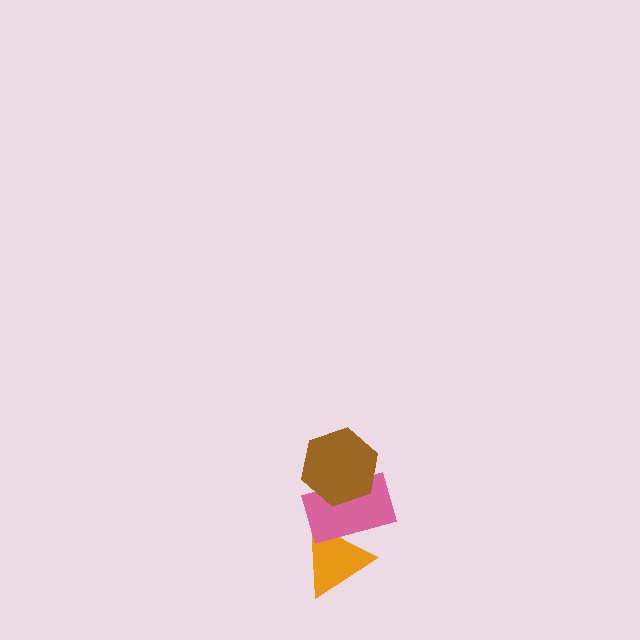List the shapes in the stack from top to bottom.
From top to bottom: the brown hexagon, the pink rectangle, the orange triangle.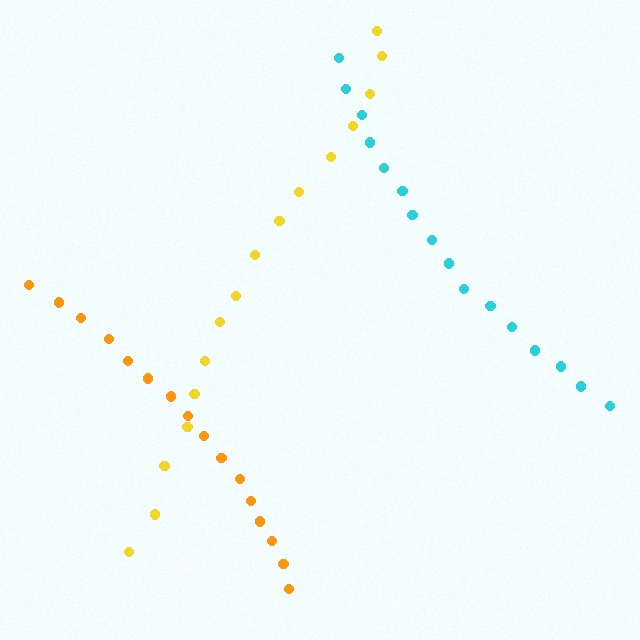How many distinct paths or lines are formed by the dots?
There are 3 distinct paths.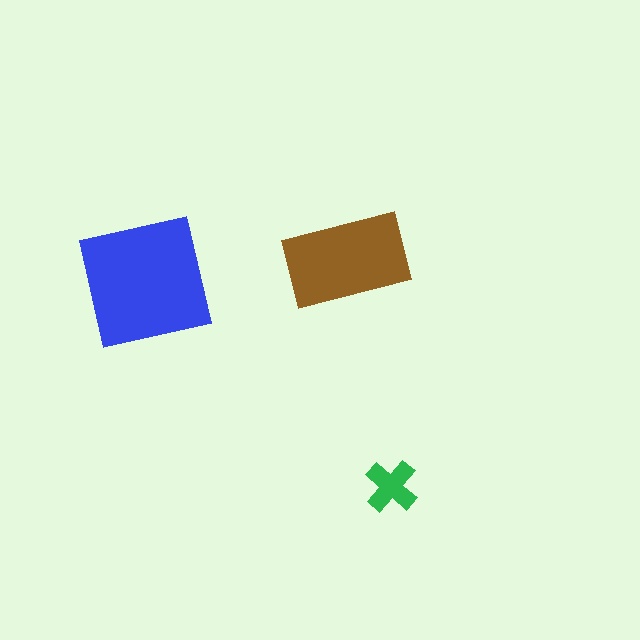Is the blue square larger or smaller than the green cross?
Larger.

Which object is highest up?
The brown rectangle is topmost.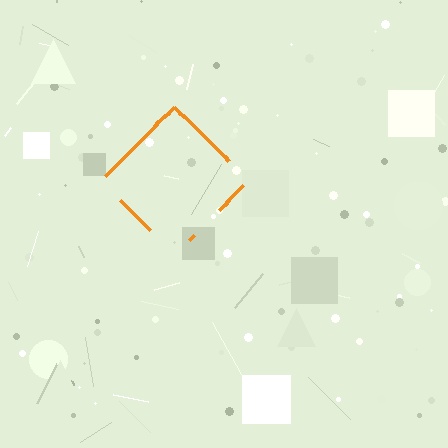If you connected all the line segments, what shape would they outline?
They would outline a diamond.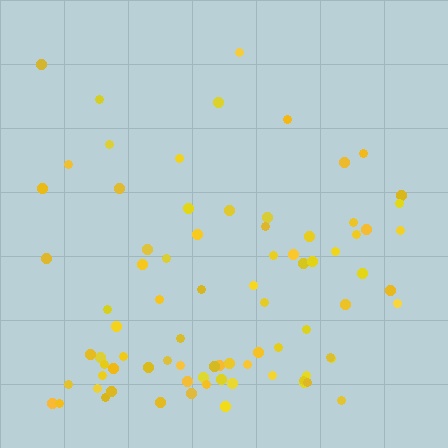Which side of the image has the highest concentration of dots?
The bottom.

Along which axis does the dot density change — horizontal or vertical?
Vertical.